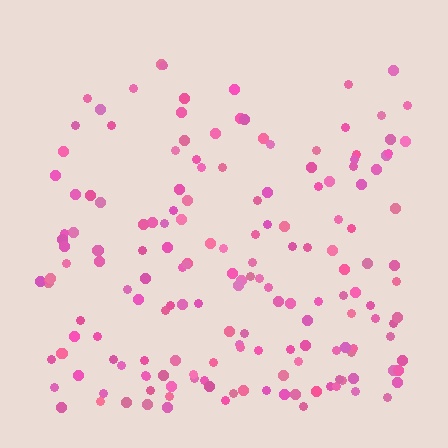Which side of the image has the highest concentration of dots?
The bottom.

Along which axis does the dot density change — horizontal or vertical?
Vertical.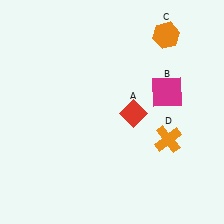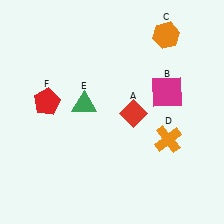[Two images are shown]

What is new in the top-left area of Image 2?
A green triangle (E) was added in the top-left area of Image 2.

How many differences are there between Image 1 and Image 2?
There are 2 differences between the two images.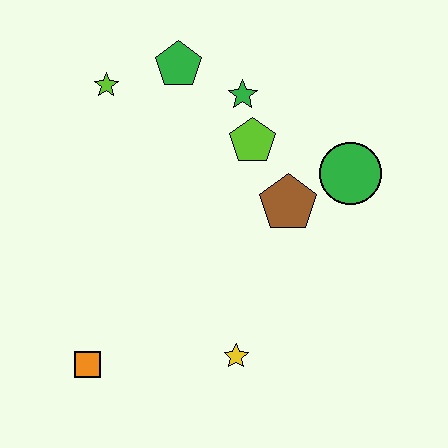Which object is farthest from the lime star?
The yellow star is farthest from the lime star.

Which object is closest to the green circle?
The brown pentagon is closest to the green circle.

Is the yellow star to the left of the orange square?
No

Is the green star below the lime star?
Yes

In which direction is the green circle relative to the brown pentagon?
The green circle is to the right of the brown pentagon.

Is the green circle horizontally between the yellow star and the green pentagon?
No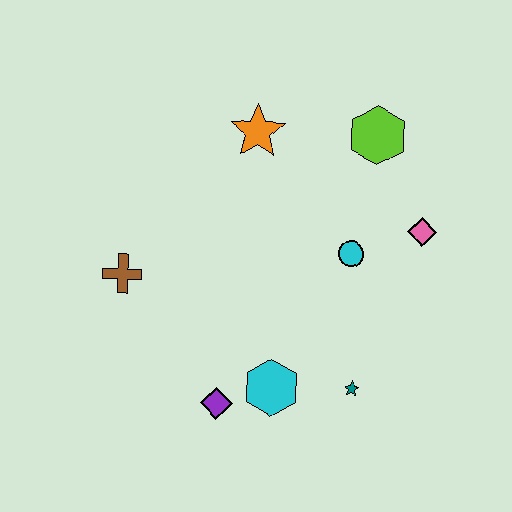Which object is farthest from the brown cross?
The pink diamond is farthest from the brown cross.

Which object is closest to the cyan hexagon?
The purple diamond is closest to the cyan hexagon.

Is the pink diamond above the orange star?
No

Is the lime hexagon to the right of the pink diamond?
No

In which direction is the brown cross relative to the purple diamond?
The brown cross is above the purple diamond.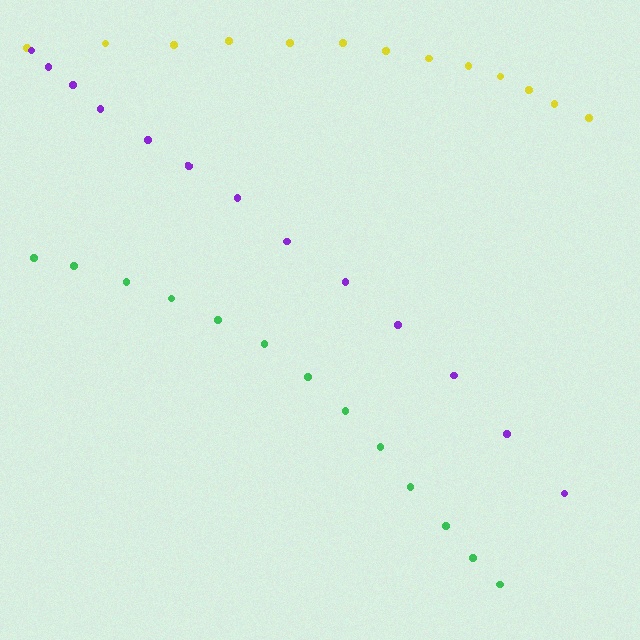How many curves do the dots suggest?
There are 3 distinct paths.